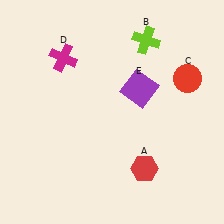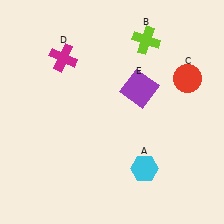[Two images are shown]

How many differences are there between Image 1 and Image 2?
There is 1 difference between the two images.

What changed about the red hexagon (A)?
In Image 1, A is red. In Image 2, it changed to cyan.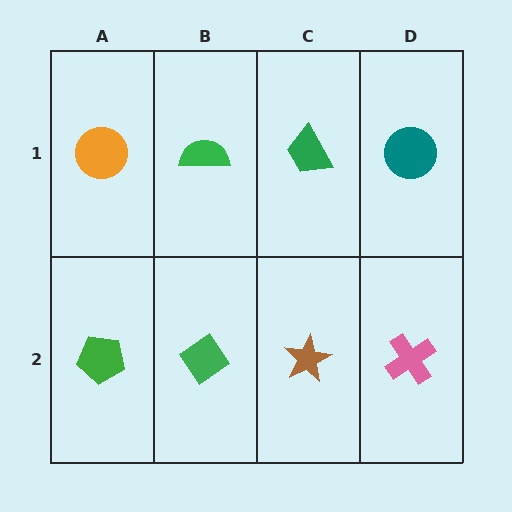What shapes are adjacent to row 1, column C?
A brown star (row 2, column C), a green semicircle (row 1, column B), a teal circle (row 1, column D).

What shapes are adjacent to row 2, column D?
A teal circle (row 1, column D), a brown star (row 2, column C).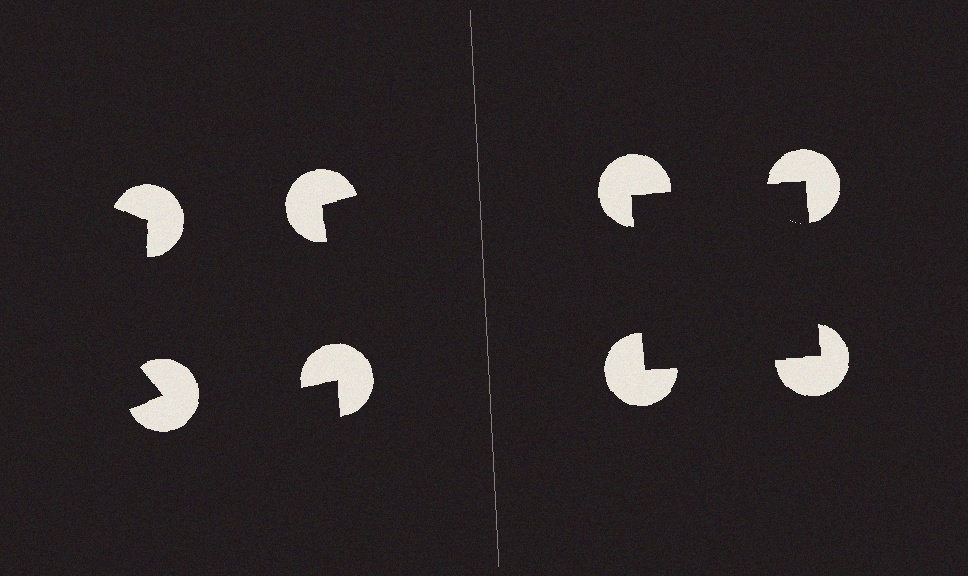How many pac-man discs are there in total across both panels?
8 — 4 on each side.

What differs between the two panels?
The pac-man discs are positioned identically on both sides; only the wedge orientations differ. On the right they align to a square; on the left they are misaligned.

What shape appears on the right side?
An illusory square.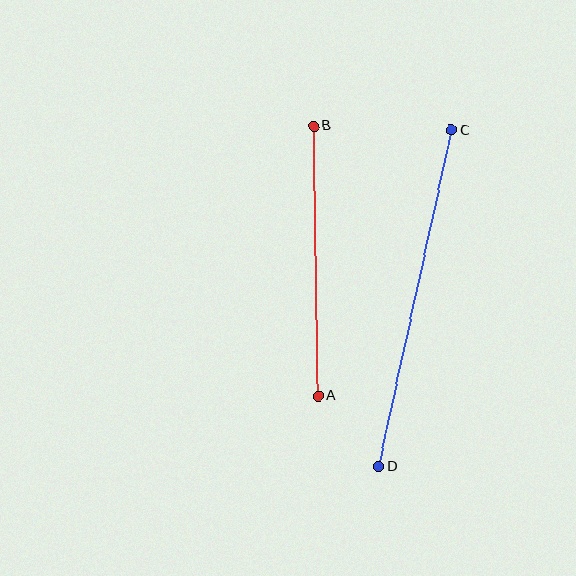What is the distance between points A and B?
The distance is approximately 270 pixels.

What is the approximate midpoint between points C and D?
The midpoint is at approximately (415, 298) pixels.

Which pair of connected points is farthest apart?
Points C and D are farthest apart.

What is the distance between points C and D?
The distance is approximately 344 pixels.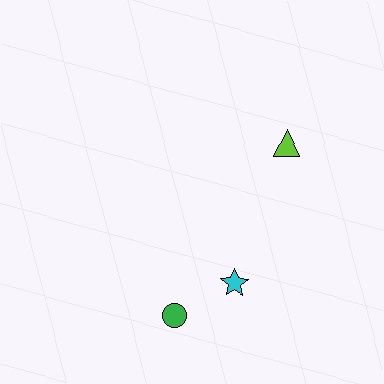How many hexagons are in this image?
There are no hexagons.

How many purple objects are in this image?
There are no purple objects.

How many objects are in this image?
There are 3 objects.